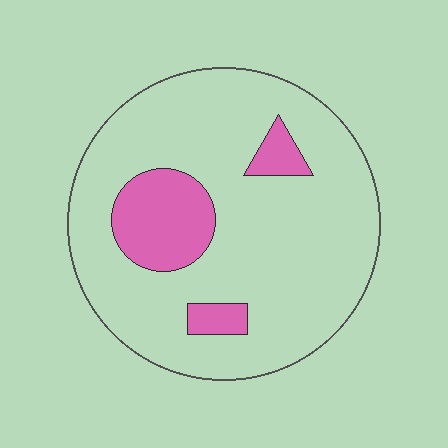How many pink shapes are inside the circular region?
3.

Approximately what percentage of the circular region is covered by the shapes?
Approximately 15%.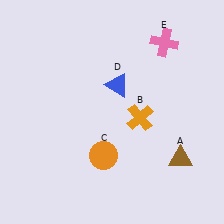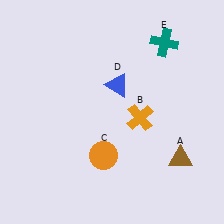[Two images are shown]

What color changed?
The cross (E) changed from pink in Image 1 to teal in Image 2.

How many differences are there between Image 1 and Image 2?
There is 1 difference between the two images.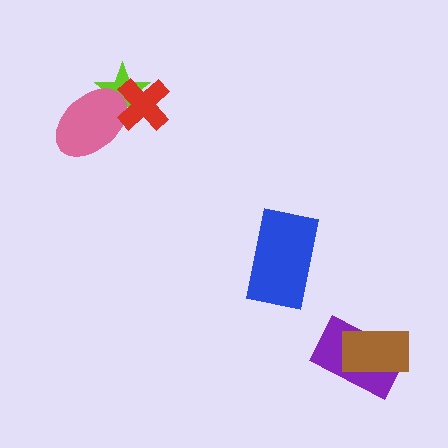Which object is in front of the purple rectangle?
The brown rectangle is in front of the purple rectangle.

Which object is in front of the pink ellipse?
The red cross is in front of the pink ellipse.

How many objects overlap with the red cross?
2 objects overlap with the red cross.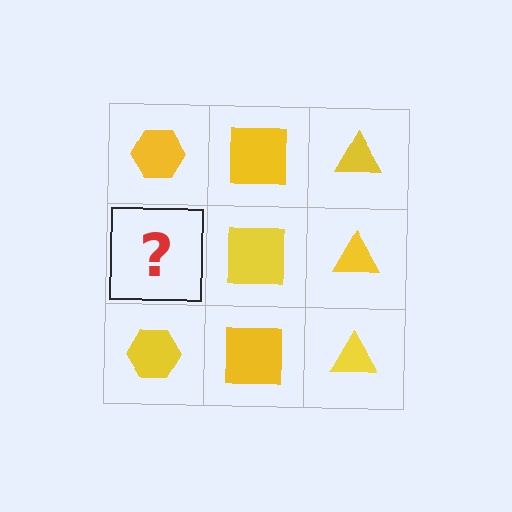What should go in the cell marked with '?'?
The missing cell should contain a yellow hexagon.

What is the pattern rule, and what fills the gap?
The rule is that each column has a consistent shape. The gap should be filled with a yellow hexagon.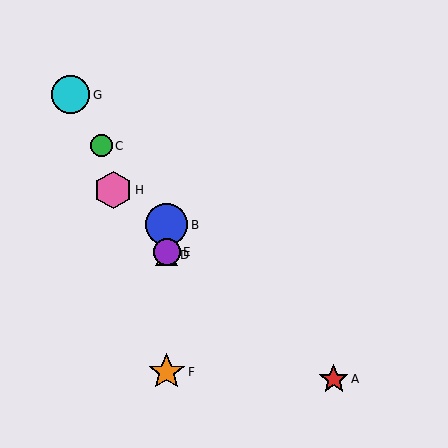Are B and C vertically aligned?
No, B is at x≈167 and C is at x≈101.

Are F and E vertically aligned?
Yes, both are at x≈167.